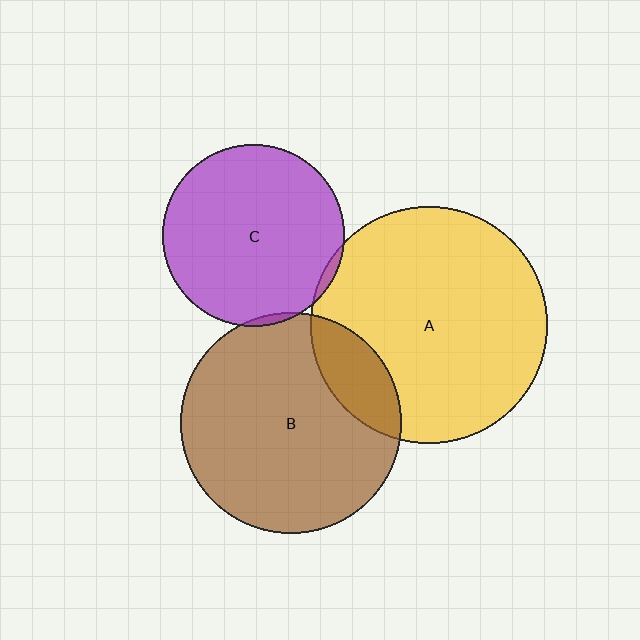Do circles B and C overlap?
Yes.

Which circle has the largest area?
Circle A (yellow).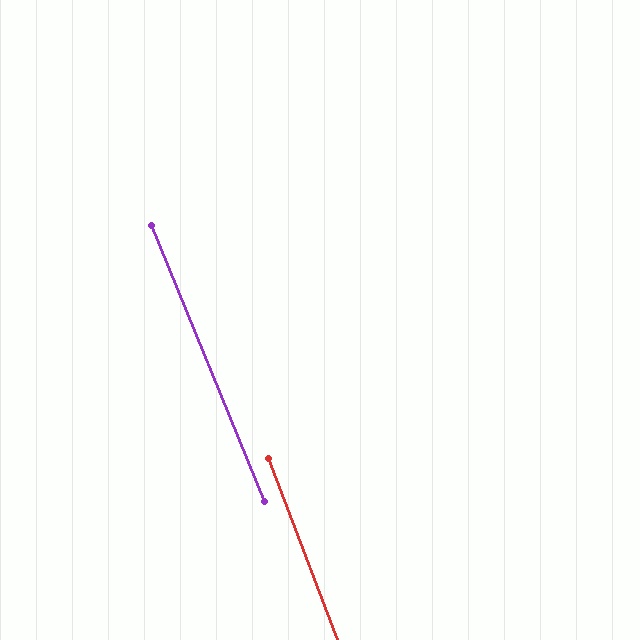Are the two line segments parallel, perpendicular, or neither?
Parallel — their directions differ by only 1.4°.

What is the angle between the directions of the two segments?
Approximately 1 degree.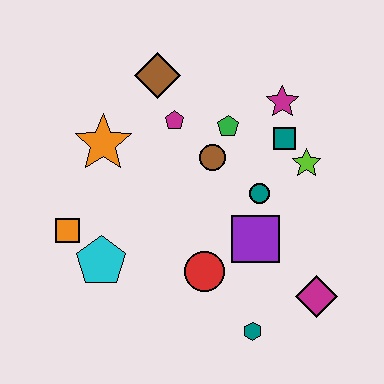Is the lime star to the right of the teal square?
Yes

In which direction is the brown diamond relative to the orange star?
The brown diamond is above the orange star.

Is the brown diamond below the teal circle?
No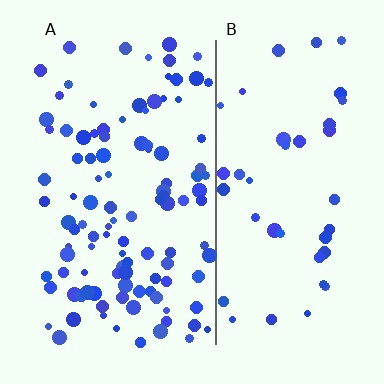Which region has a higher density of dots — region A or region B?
A (the left).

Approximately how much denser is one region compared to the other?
Approximately 2.7× — region A over region B.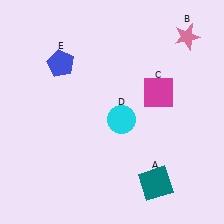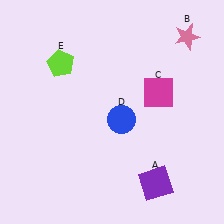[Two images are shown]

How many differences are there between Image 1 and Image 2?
There are 3 differences between the two images.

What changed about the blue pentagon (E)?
In Image 1, E is blue. In Image 2, it changed to lime.